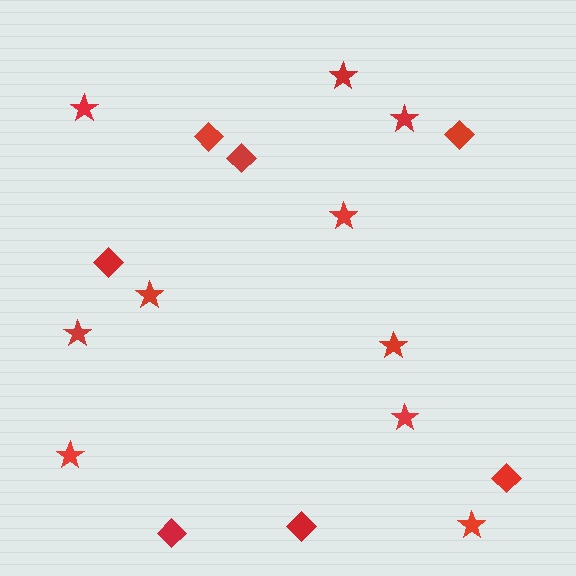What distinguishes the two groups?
There are 2 groups: one group of stars (10) and one group of diamonds (7).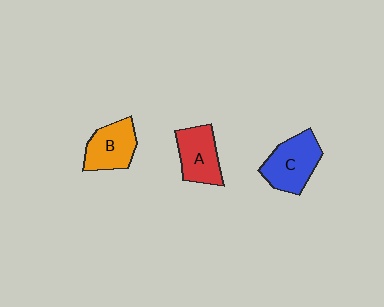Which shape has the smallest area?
Shape B (orange).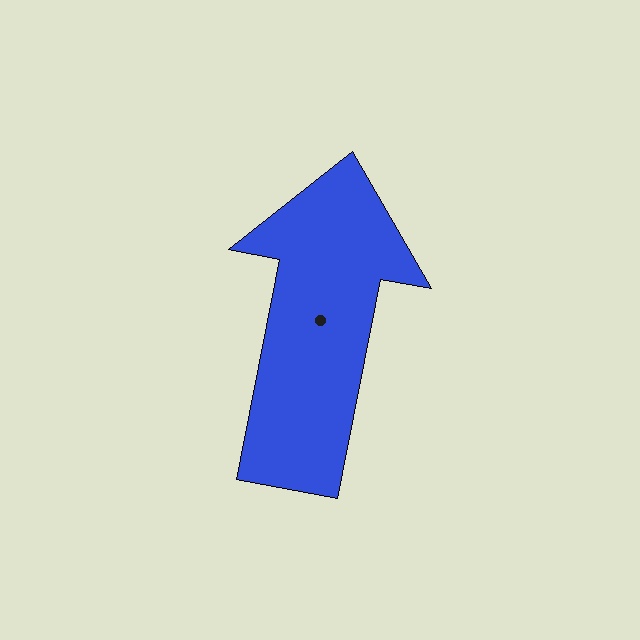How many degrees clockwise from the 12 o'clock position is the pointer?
Approximately 11 degrees.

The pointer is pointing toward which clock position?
Roughly 12 o'clock.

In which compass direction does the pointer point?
North.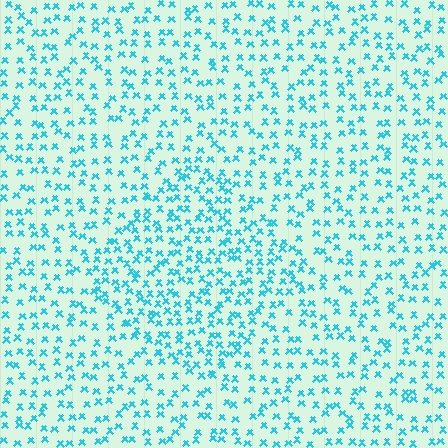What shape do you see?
I see a diamond.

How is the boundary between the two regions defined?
The boundary is defined by a change in element density (approximately 1.6x ratio). All elements are the same color, size, and shape.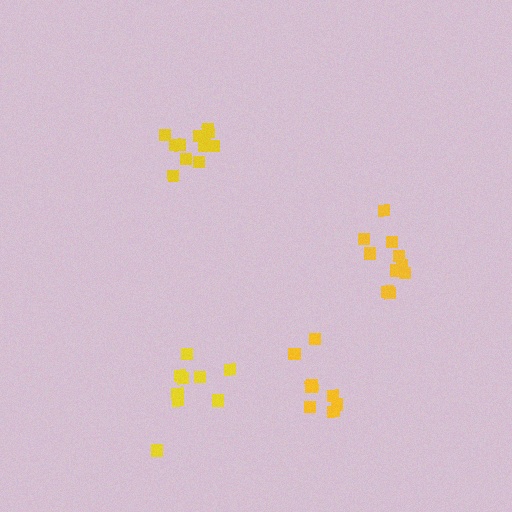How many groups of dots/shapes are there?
There are 4 groups.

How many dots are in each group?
Group 1: 9 dots, Group 2: 10 dots, Group 3: 12 dots, Group 4: 8 dots (39 total).